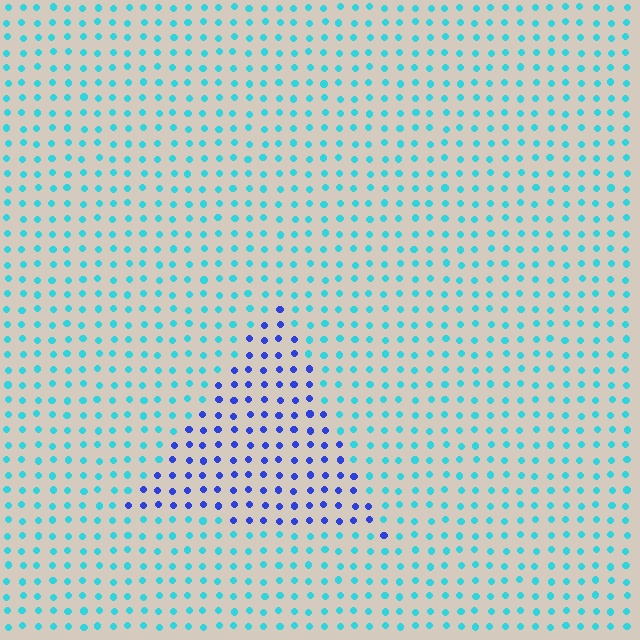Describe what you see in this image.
The image is filled with small cyan elements in a uniform arrangement. A triangle-shaped region is visible where the elements are tinted to a slightly different hue, forming a subtle color boundary.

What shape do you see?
I see a triangle.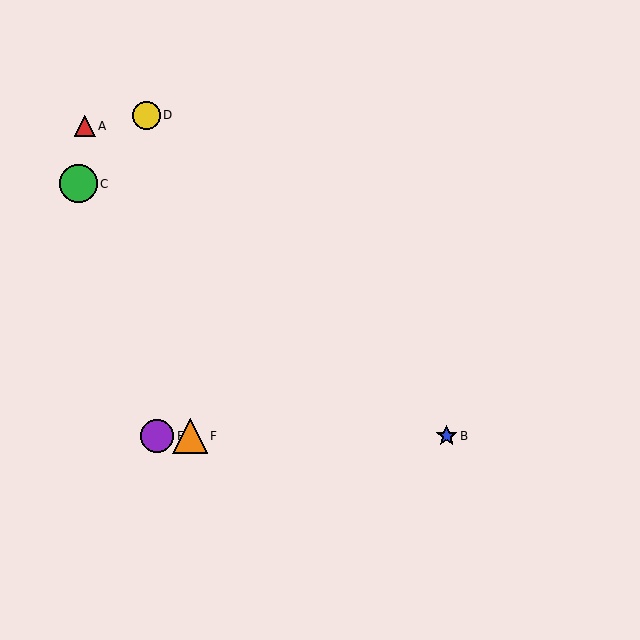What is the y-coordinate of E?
Object E is at y≈436.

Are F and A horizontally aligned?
No, F is at y≈436 and A is at y≈126.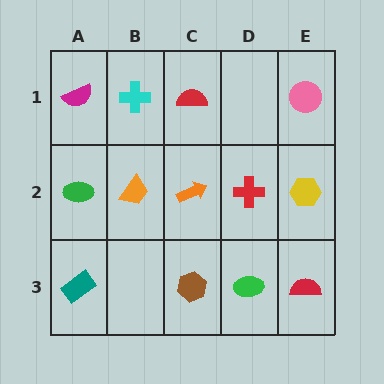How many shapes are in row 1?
4 shapes.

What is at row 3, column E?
A red semicircle.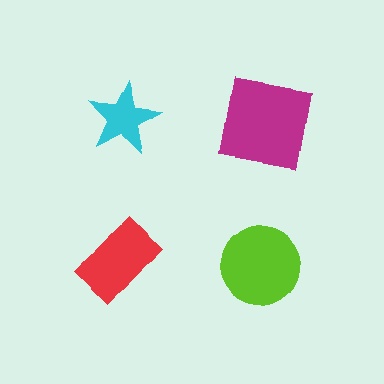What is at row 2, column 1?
A red rectangle.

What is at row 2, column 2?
A lime circle.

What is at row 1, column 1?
A cyan star.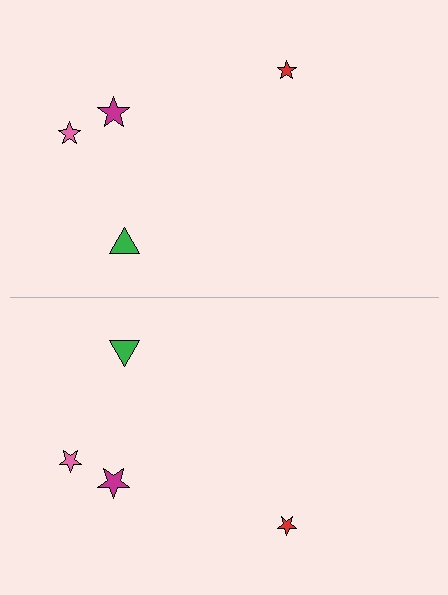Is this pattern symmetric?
Yes, this pattern has bilateral (reflection) symmetry.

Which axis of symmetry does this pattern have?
The pattern has a horizontal axis of symmetry running through the center of the image.